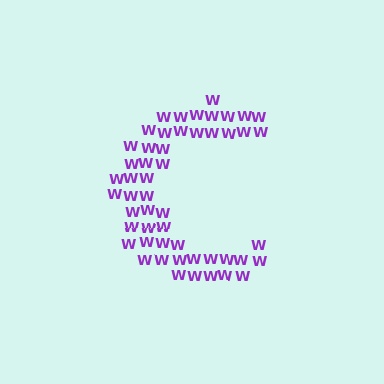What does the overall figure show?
The overall figure shows the letter C.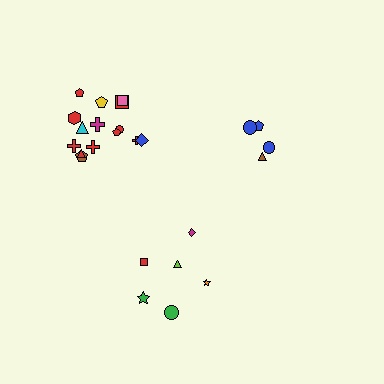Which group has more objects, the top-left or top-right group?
The top-left group.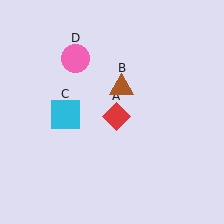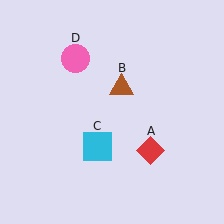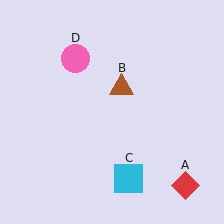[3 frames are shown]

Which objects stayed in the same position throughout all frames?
Brown triangle (object B) and pink circle (object D) remained stationary.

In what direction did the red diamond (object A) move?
The red diamond (object A) moved down and to the right.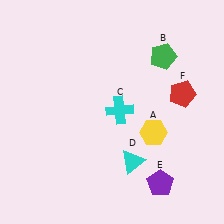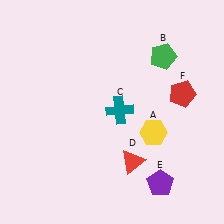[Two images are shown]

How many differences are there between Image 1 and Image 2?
There are 2 differences between the two images.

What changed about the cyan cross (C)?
In Image 1, C is cyan. In Image 2, it changed to teal.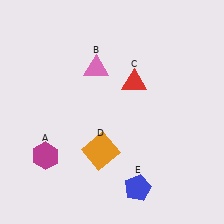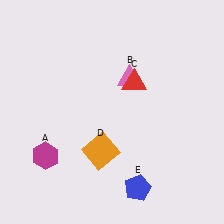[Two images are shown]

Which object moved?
The pink triangle (B) moved right.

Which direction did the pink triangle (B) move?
The pink triangle (B) moved right.